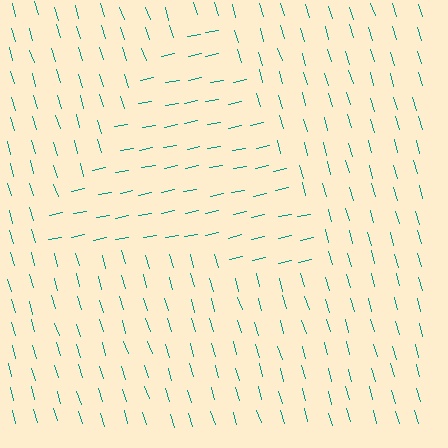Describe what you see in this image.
The image is filled with small teal line segments. A triangle region in the image has lines oriented differently from the surrounding lines, creating a visible texture boundary.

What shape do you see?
I see a triangle.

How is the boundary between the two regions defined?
The boundary is defined purely by a change in line orientation (approximately 85 degrees difference). All lines are the same color and thickness.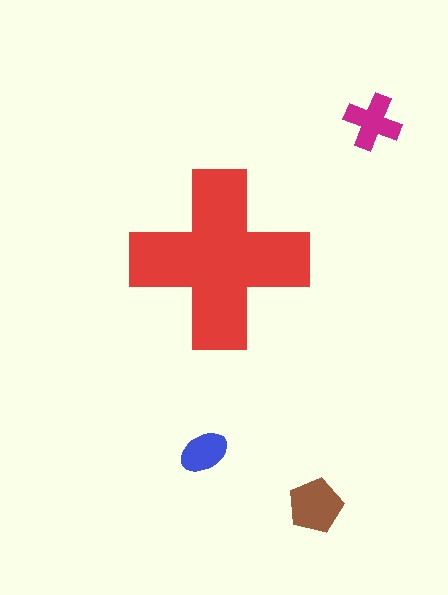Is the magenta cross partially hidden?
No, the magenta cross is fully visible.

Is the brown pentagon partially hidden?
No, the brown pentagon is fully visible.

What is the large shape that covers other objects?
A red cross.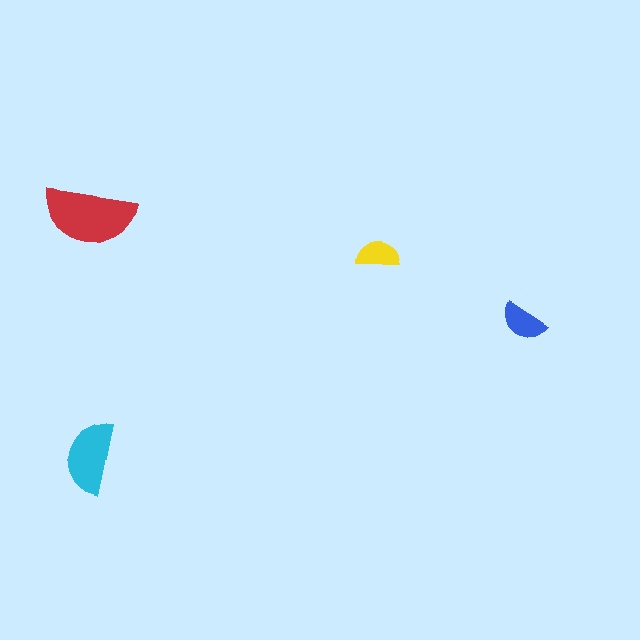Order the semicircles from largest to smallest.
the red one, the cyan one, the blue one, the yellow one.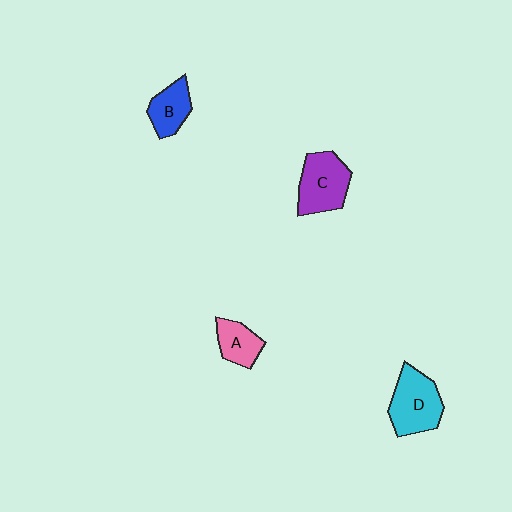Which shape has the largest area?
Shape D (cyan).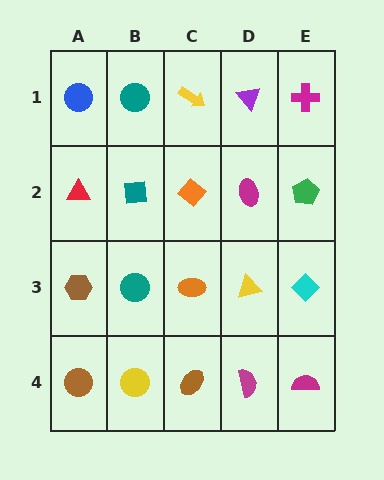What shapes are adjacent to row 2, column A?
A blue circle (row 1, column A), a brown hexagon (row 3, column A), a teal square (row 2, column B).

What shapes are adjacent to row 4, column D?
A yellow triangle (row 3, column D), a brown ellipse (row 4, column C), a magenta semicircle (row 4, column E).